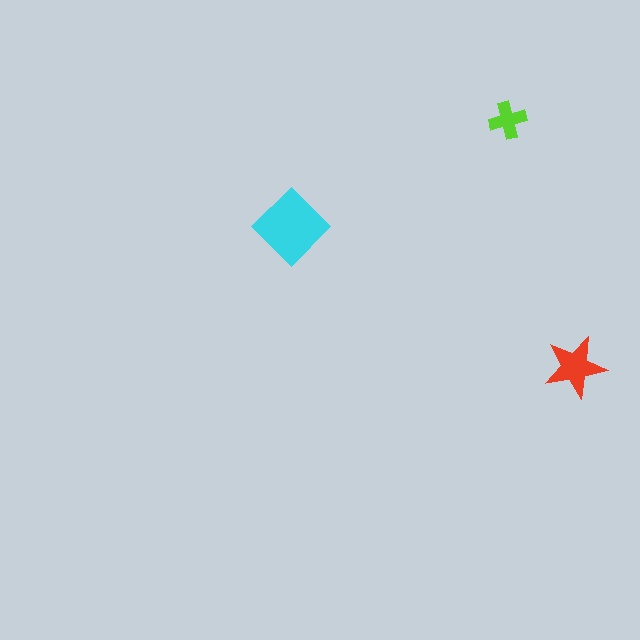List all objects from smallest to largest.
The lime cross, the red star, the cyan diamond.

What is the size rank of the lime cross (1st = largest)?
3rd.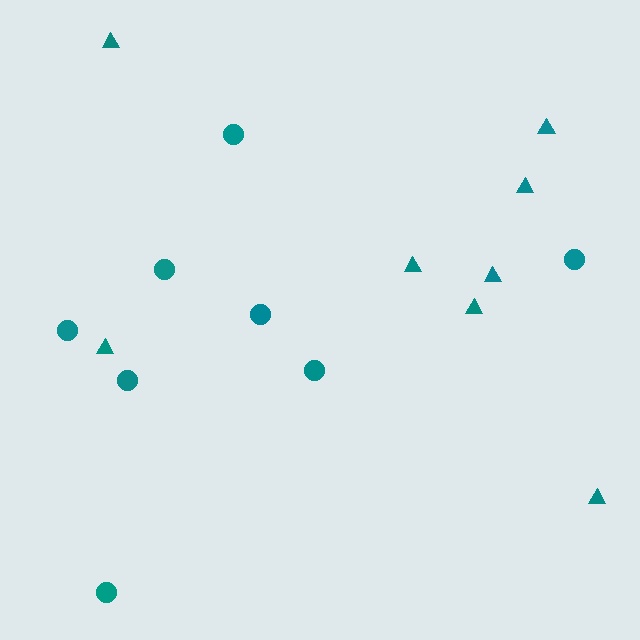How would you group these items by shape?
There are 2 groups: one group of circles (8) and one group of triangles (8).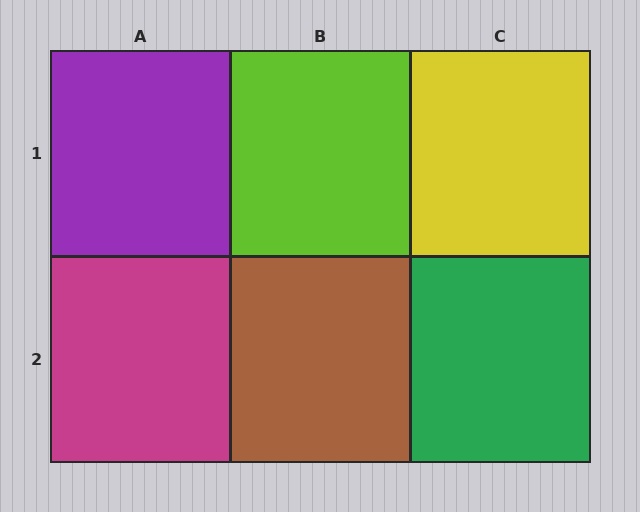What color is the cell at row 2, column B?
Brown.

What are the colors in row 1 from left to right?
Purple, lime, yellow.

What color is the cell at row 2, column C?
Green.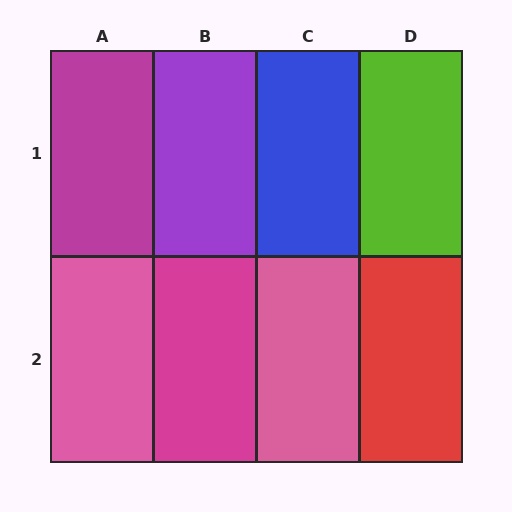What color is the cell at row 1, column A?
Magenta.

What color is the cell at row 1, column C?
Blue.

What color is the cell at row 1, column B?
Purple.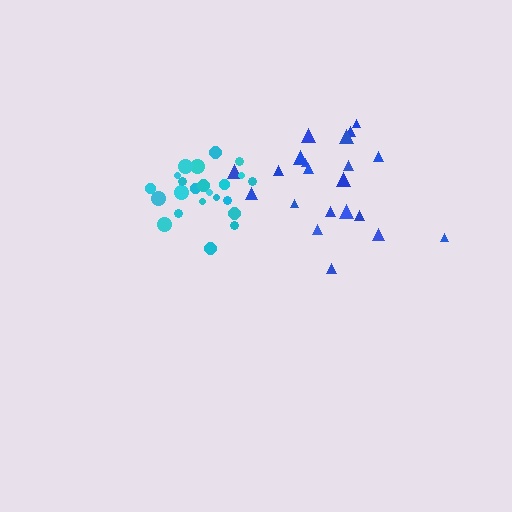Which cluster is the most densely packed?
Cyan.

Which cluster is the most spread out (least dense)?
Blue.